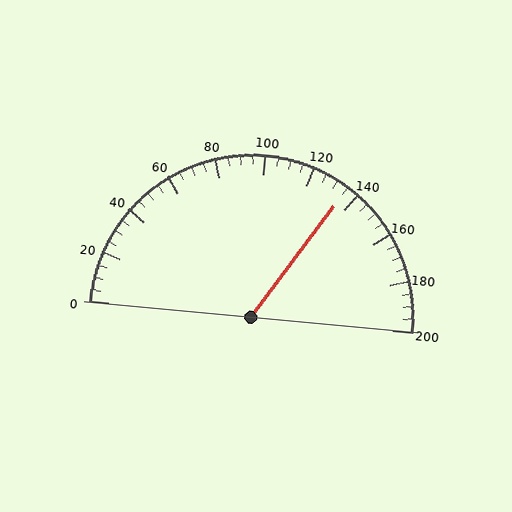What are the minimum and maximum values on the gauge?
The gauge ranges from 0 to 200.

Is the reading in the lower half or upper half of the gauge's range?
The reading is in the upper half of the range (0 to 200).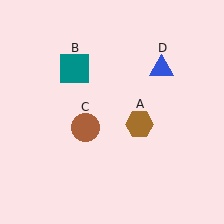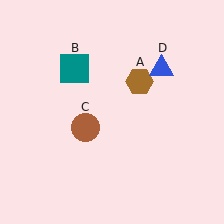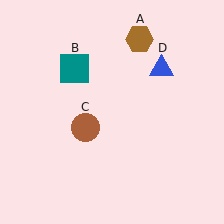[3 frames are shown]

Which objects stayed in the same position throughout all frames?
Teal square (object B) and brown circle (object C) and blue triangle (object D) remained stationary.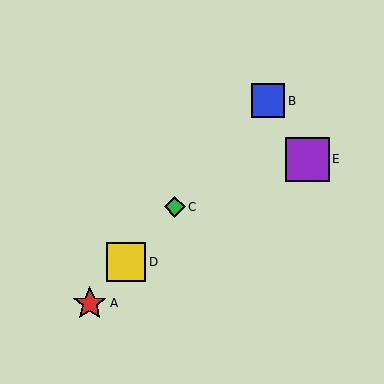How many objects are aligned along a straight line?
4 objects (A, B, C, D) are aligned along a straight line.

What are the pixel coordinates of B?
Object B is at (268, 101).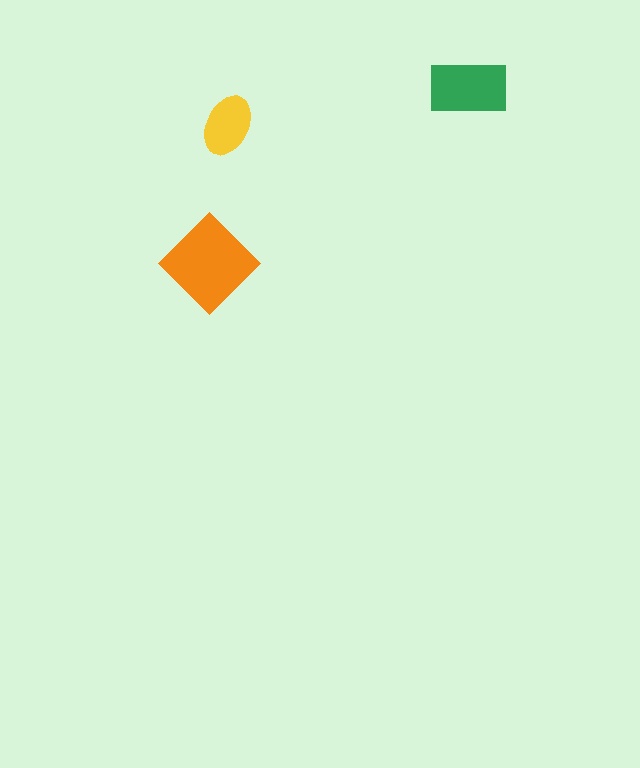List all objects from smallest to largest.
The yellow ellipse, the green rectangle, the orange diamond.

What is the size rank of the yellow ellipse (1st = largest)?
3rd.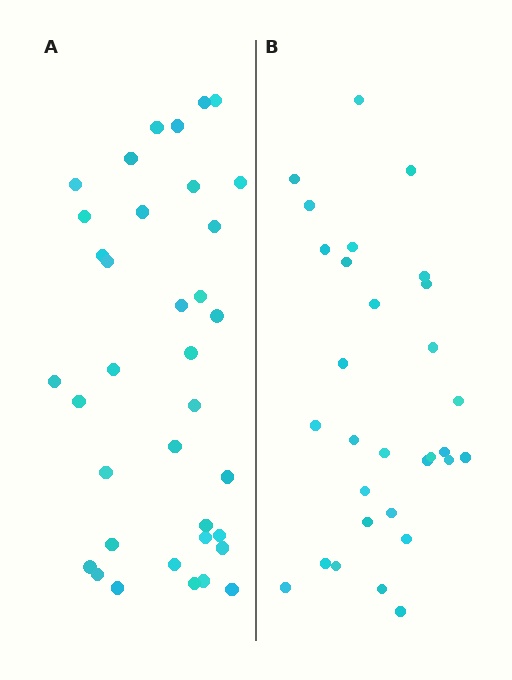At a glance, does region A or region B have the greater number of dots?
Region A (the left region) has more dots.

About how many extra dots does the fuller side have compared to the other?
Region A has about 6 more dots than region B.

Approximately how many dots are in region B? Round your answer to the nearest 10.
About 30 dots.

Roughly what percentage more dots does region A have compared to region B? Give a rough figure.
About 20% more.